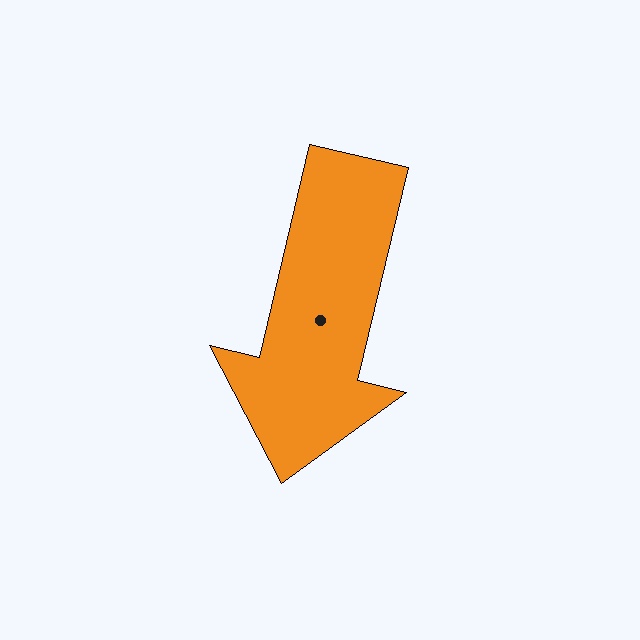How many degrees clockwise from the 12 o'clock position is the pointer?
Approximately 193 degrees.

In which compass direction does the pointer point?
South.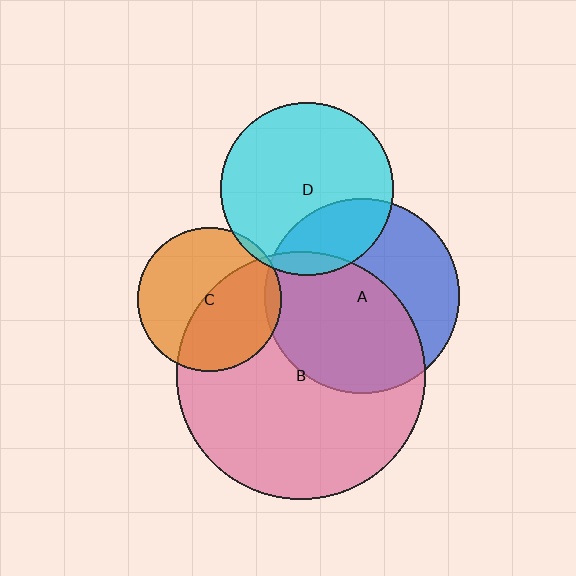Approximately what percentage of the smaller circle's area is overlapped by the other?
Approximately 25%.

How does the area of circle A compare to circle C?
Approximately 1.8 times.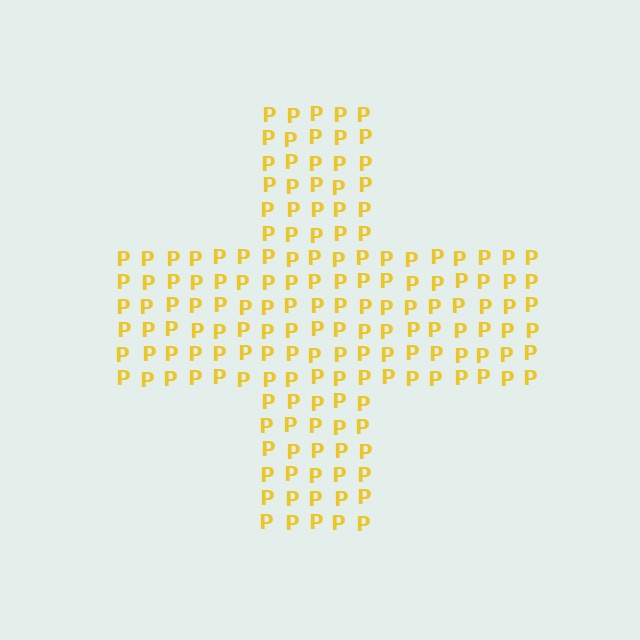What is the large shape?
The large shape is a cross.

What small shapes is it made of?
It is made of small letter P's.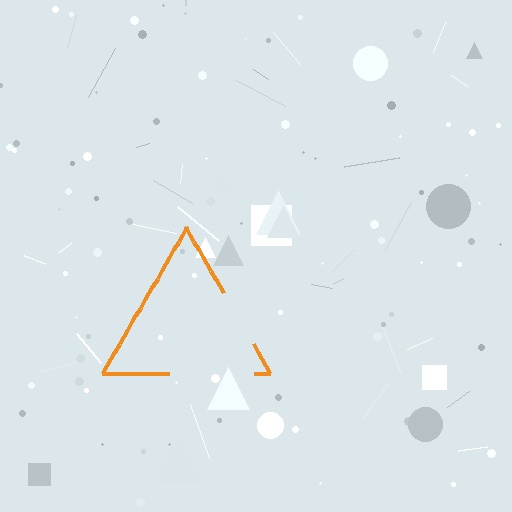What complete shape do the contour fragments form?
The contour fragments form a triangle.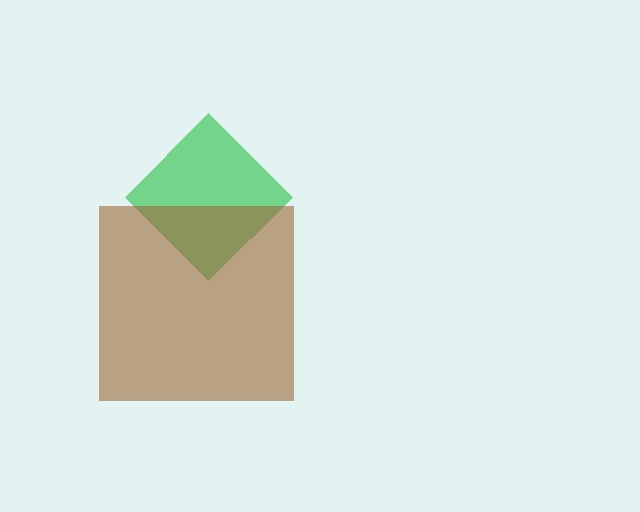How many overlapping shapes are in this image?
There are 2 overlapping shapes in the image.